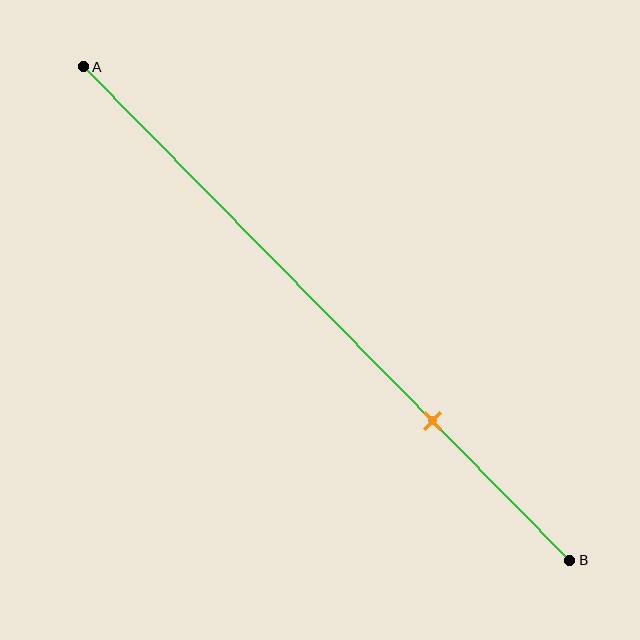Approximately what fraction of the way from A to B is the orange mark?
The orange mark is approximately 70% of the way from A to B.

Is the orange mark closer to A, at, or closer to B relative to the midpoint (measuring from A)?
The orange mark is closer to point B than the midpoint of segment AB.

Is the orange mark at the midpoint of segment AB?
No, the mark is at about 70% from A, not at the 50% midpoint.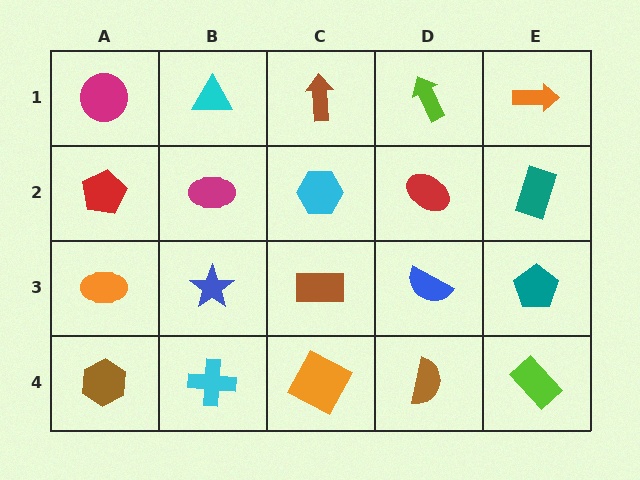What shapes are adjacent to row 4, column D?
A blue semicircle (row 3, column D), an orange square (row 4, column C), a lime rectangle (row 4, column E).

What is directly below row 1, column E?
A teal rectangle.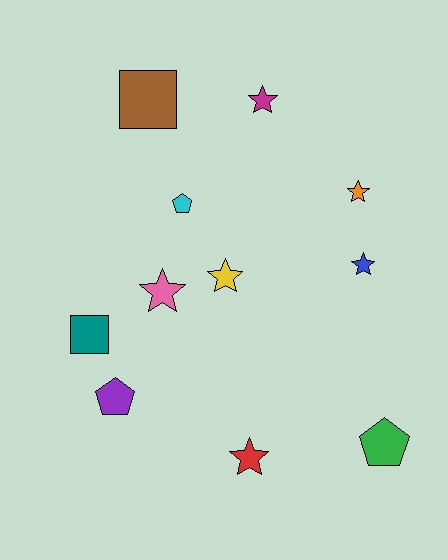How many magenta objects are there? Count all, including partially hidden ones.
There is 1 magenta object.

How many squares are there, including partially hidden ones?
There are 2 squares.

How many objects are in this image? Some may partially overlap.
There are 11 objects.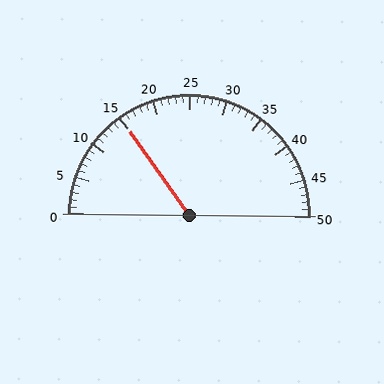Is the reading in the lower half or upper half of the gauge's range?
The reading is in the lower half of the range (0 to 50).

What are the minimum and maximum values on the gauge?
The gauge ranges from 0 to 50.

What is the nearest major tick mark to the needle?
The nearest major tick mark is 15.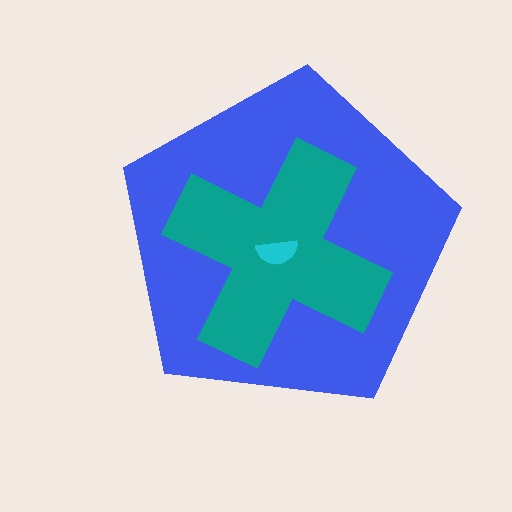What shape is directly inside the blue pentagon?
The teal cross.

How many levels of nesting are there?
3.